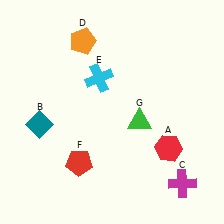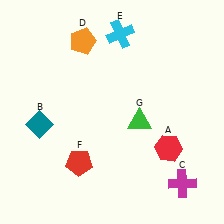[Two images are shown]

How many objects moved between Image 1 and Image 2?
1 object moved between the two images.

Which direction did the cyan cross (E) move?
The cyan cross (E) moved up.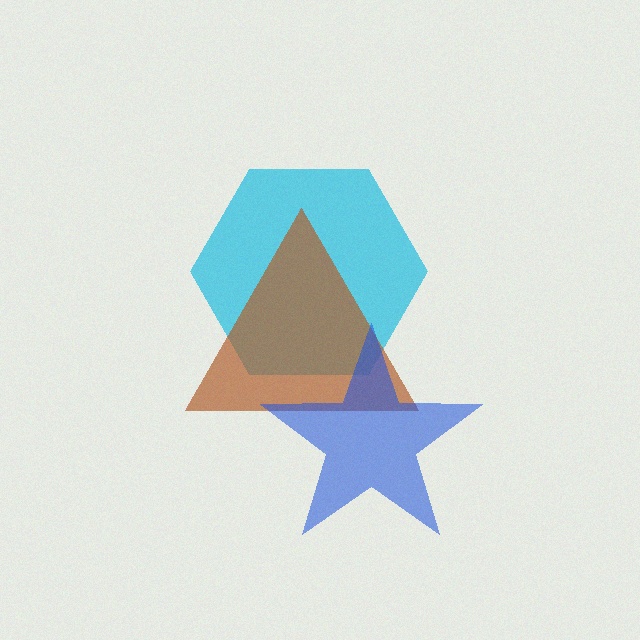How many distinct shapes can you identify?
There are 3 distinct shapes: a cyan hexagon, a brown triangle, a blue star.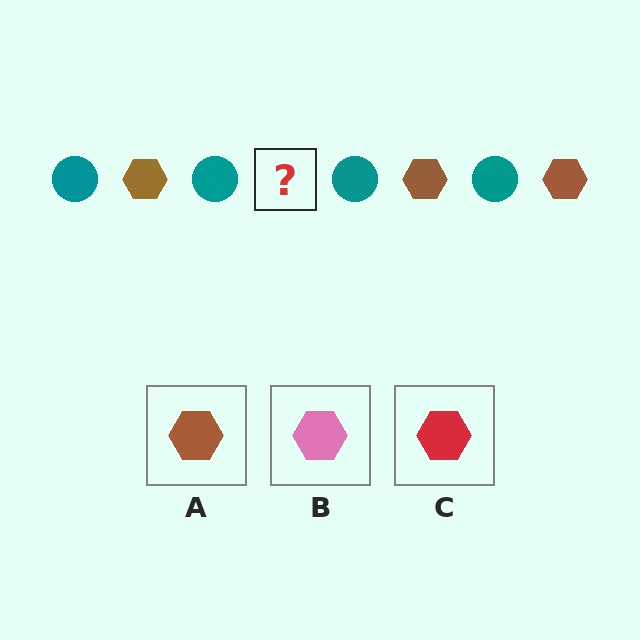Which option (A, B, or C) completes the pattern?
A.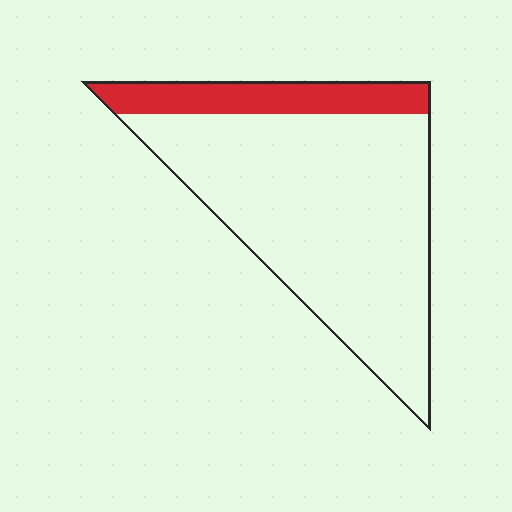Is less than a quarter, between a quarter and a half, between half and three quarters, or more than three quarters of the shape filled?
Less than a quarter.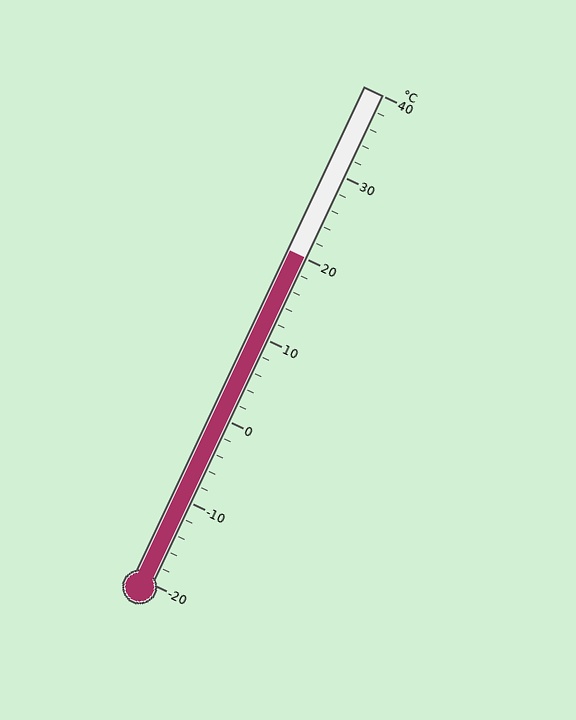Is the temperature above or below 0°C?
The temperature is above 0°C.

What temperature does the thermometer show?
The thermometer shows approximately 20°C.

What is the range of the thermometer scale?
The thermometer scale ranges from -20°C to 40°C.